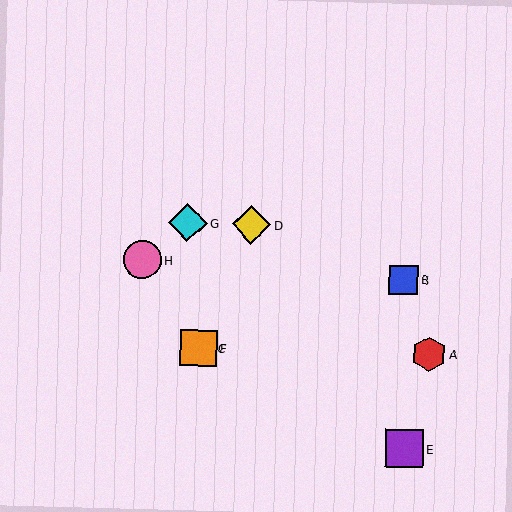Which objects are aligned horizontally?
Objects A, C, F are aligned horizontally.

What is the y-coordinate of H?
Object H is at y≈260.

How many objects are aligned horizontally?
3 objects (A, C, F) are aligned horizontally.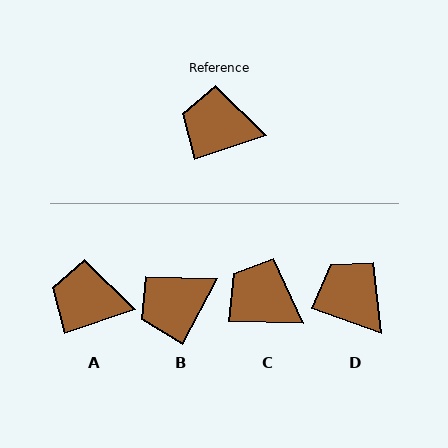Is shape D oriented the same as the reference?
No, it is off by about 38 degrees.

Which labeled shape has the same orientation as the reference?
A.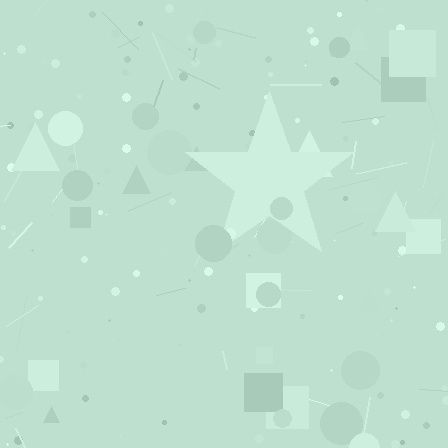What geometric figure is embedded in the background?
A star is embedded in the background.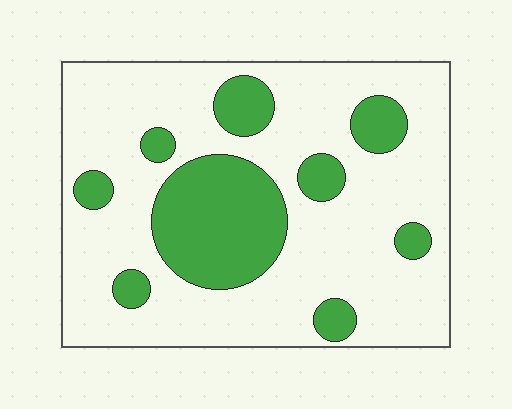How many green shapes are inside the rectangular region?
9.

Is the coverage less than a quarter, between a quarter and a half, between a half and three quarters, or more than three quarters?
Between a quarter and a half.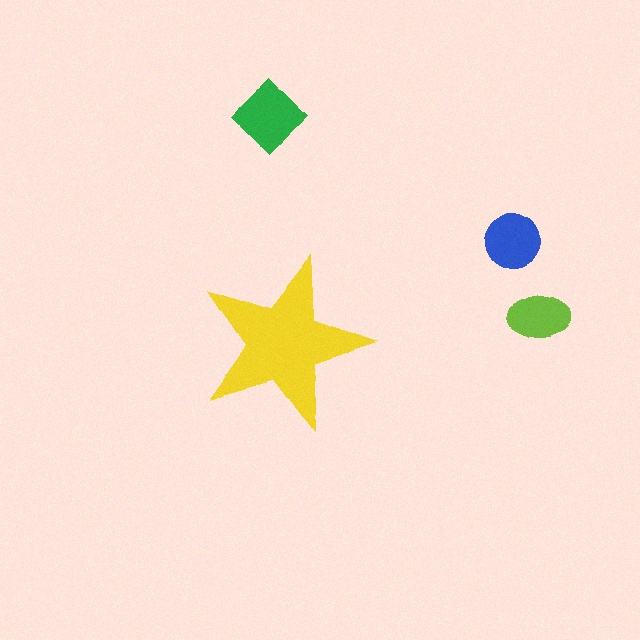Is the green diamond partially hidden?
No, the green diamond is fully visible.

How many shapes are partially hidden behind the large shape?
0 shapes are partially hidden.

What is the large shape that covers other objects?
A yellow star.